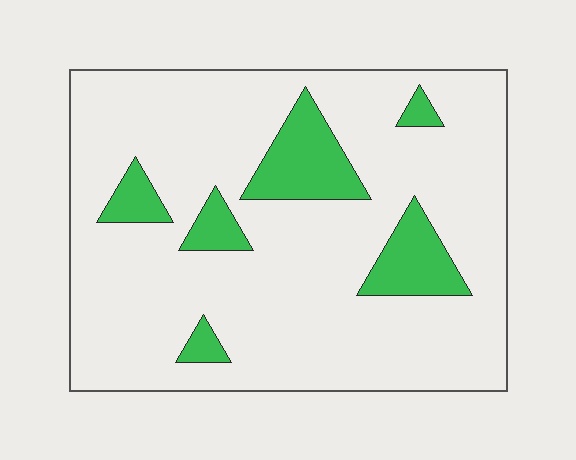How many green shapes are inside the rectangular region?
6.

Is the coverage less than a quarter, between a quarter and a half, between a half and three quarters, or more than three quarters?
Less than a quarter.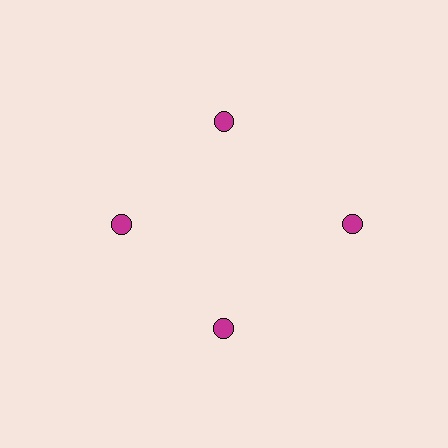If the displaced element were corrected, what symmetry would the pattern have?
It would have 4-fold rotational symmetry — the pattern would map onto itself every 90 degrees.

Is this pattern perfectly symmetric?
No. The 4 magenta circles are arranged in a ring, but one element near the 3 o'clock position is pushed outward from the center, breaking the 4-fold rotational symmetry.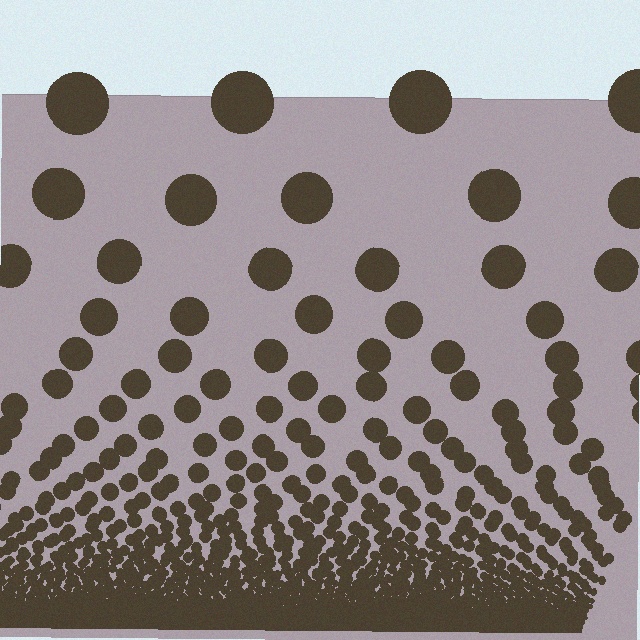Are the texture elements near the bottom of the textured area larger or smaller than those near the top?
Smaller. The gradient is inverted — elements near the bottom are smaller and denser.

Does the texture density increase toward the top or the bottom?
Density increases toward the bottom.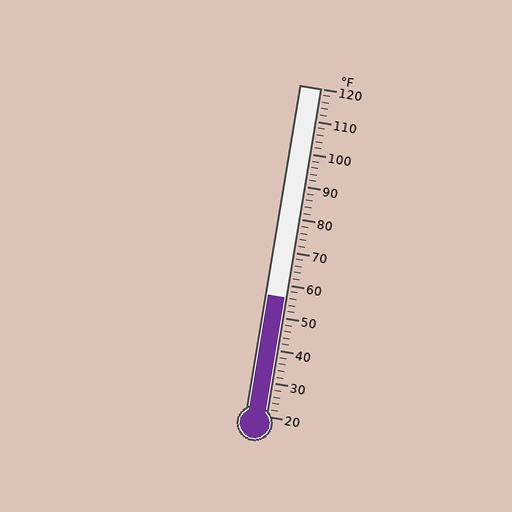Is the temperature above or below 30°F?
The temperature is above 30°F.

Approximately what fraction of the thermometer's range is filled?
The thermometer is filled to approximately 35% of its range.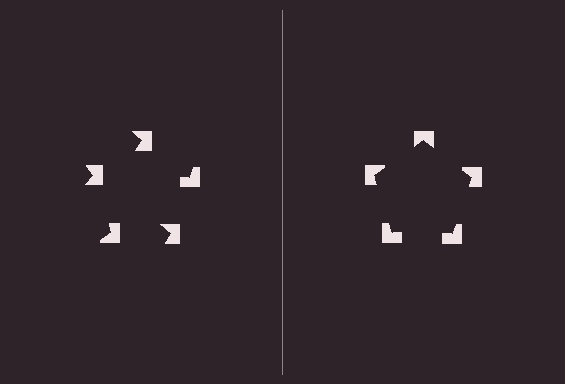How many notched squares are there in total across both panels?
10 — 5 on each side.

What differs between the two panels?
The notched squares are positioned identically on both sides; only the wedge orientations differ. On the right they align to a pentagon; on the left they are misaligned.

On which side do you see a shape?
An illusory pentagon appears on the right side. On the left side the wedge cuts are rotated, so no coherent shape forms.